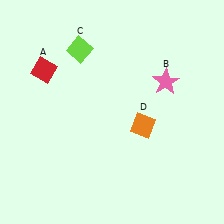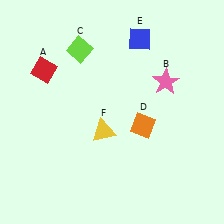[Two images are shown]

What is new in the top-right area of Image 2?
A blue diamond (E) was added in the top-right area of Image 2.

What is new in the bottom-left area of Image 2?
A yellow triangle (F) was added in the bottom-left area of Image 2.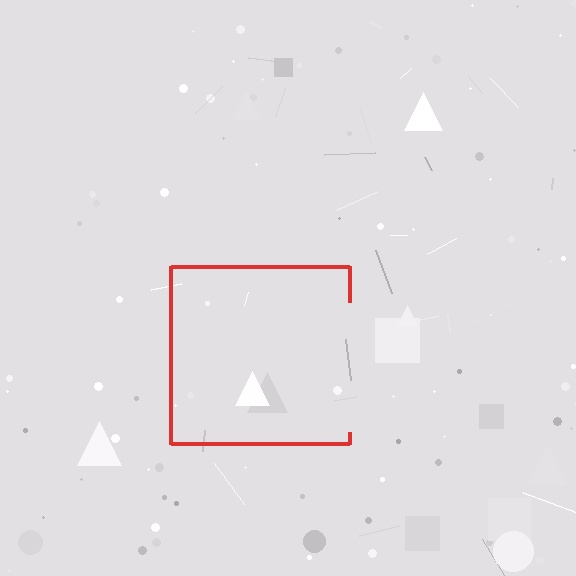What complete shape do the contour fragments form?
The contour fragments form a square.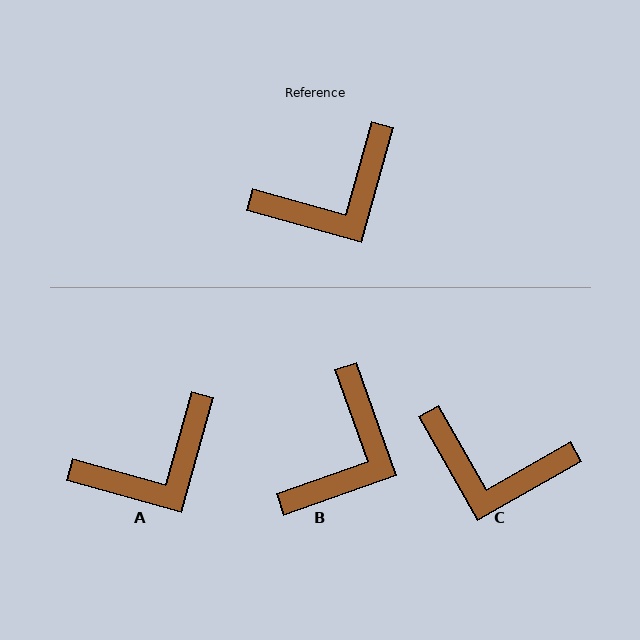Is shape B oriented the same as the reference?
No, it is off by about 35 degrees.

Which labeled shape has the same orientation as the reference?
A.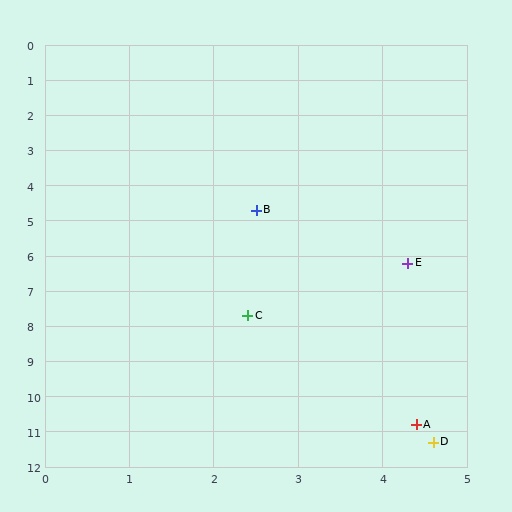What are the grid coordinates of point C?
Point C is at approximately (2.4, 7.7).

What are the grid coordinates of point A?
Point A is at approximately (4.4, 10.8).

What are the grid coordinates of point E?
Point E is at approximately (4.3, 6.2).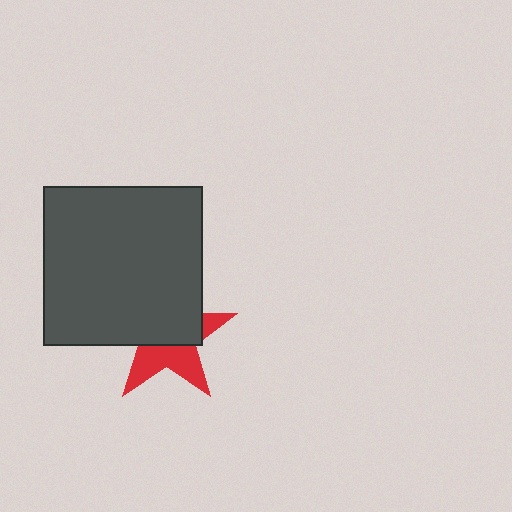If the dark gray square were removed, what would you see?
You would see the complete red star.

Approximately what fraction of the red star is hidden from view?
Roughly 56% of the red star is hidden behind the dark gray square.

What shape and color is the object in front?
The object in front is a dark gray square.